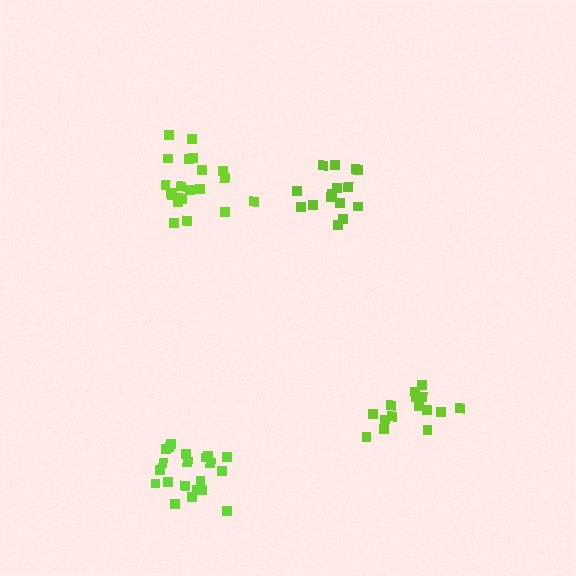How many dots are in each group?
Group 1: 20 dots, Group 2: 15 dots, Group 3: 15 dots, Group 4: 21 dots (71 total).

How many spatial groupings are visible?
There are 4 spatial groupings.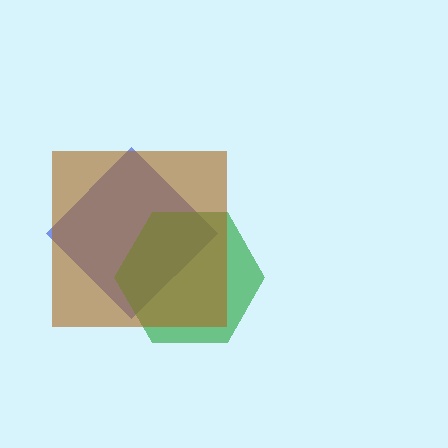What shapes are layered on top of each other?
The layered shapes are: a blue diamond, a green hexagon, a brown square.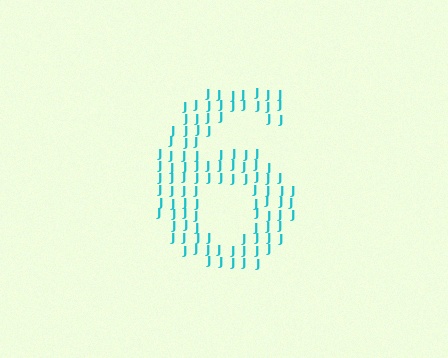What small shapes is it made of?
It is made of small letter J's.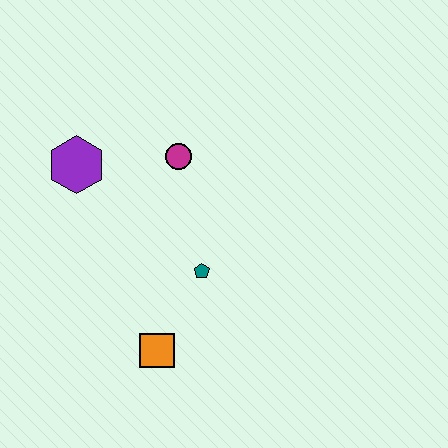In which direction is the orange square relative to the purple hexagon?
The orange square is below the purple hexagon.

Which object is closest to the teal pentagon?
The orange square is closest to the teal pentagon.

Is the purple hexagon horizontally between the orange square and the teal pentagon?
No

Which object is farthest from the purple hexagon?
The orange square is farthest from the purple hexagon.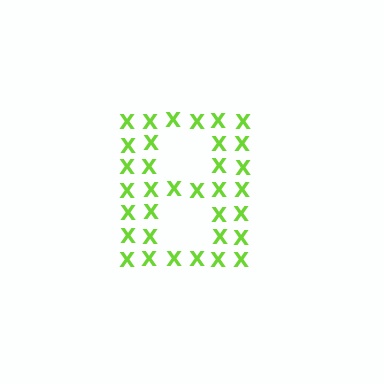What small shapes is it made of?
It is made of small letter X's.